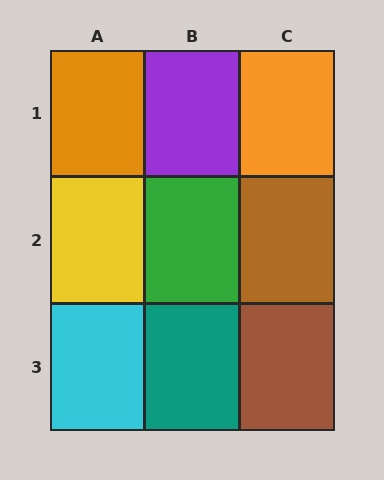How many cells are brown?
2 cells are brown.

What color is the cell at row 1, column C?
Orange.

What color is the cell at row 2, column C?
Brown.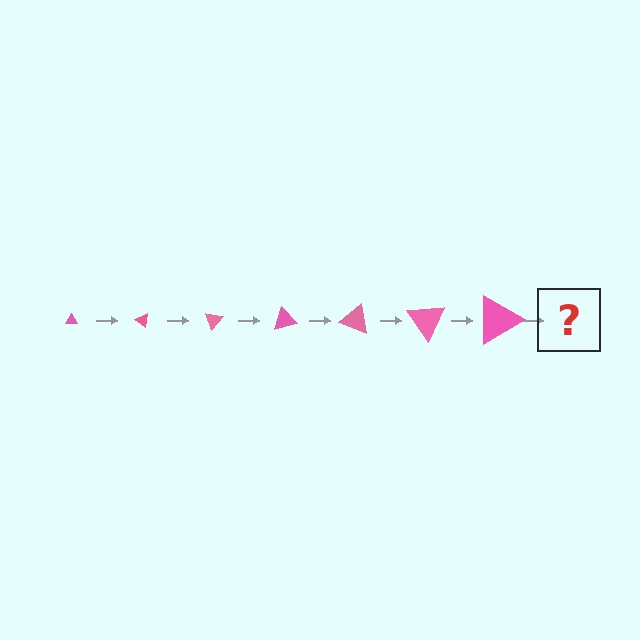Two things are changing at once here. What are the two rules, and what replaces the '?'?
The two rules are that the triangle grows larger each step and it rotates 35 degrees each step. The '?' should be a triangle, larger than the previous one and rotated 245 degrees from the start.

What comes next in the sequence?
The next element should be a triangle, larger than the previous one and rotated 245 degrees from the start.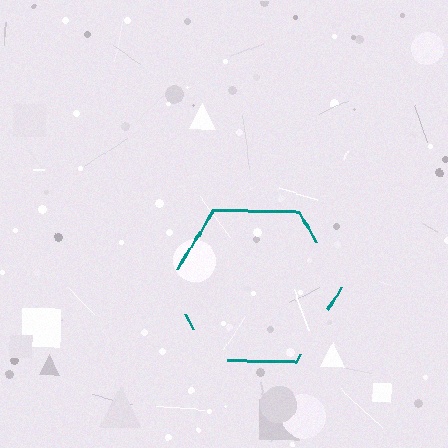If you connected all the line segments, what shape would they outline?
They would outline a hexagon.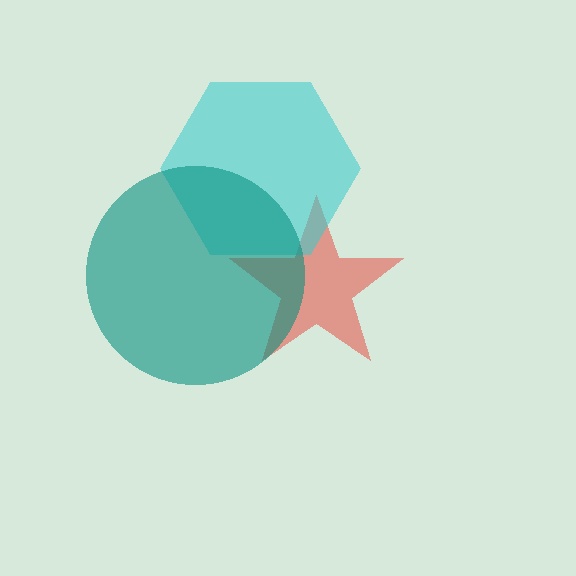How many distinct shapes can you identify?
There are 3 distinct shapes: a red star, a cyan hexagon, a teal circle.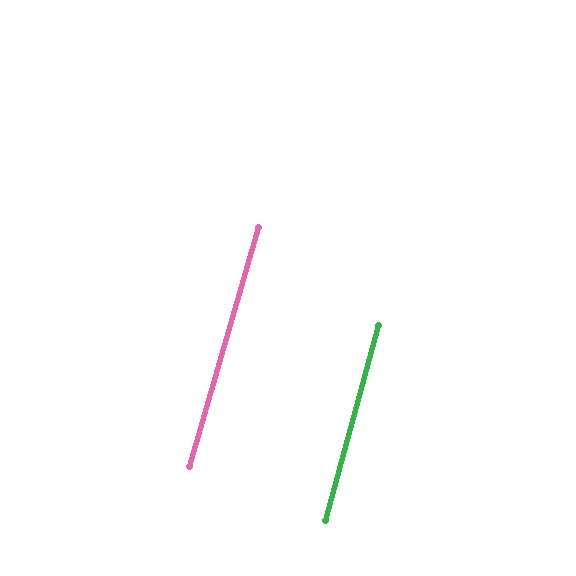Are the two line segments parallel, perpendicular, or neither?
Parallel — their directions differ by only 0.8°.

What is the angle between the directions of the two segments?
Approximately 1 degree.